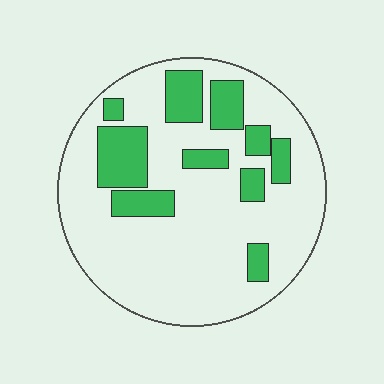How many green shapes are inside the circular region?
10.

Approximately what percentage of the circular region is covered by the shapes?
Approximately 25%.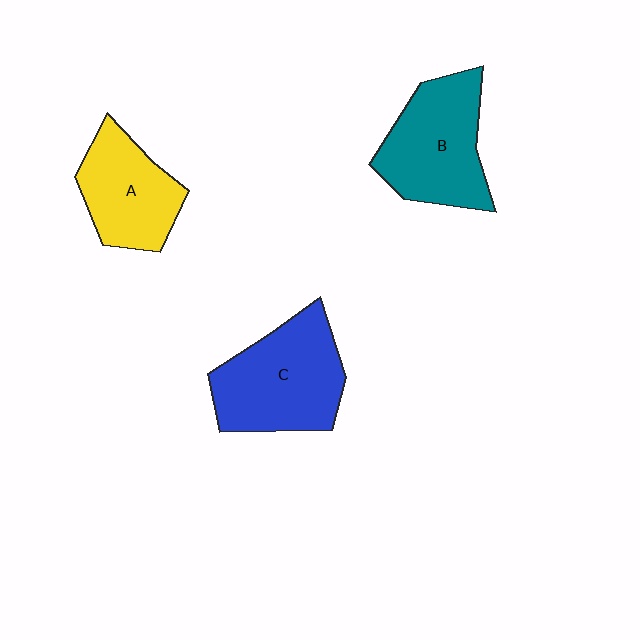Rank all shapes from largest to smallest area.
From largest to smallest: C (blue), B (teal), A (yellow).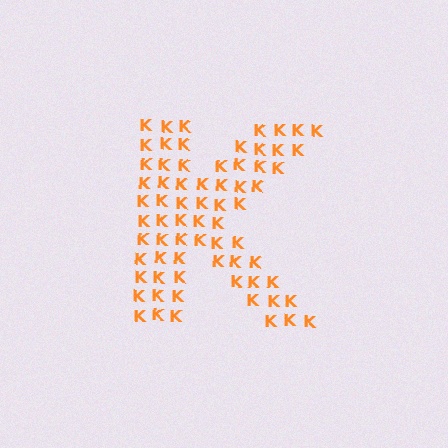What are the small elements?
The small elements are letter K's.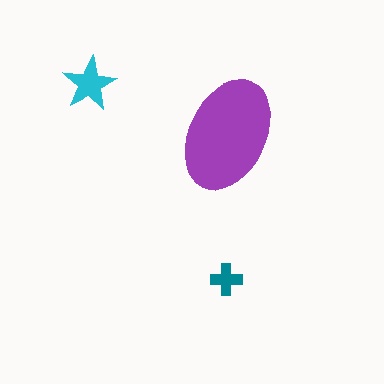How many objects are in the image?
There are 3 objects in the image.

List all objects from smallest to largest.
The teal cross, the cyan star, the purple ellipse.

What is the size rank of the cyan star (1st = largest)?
2nd.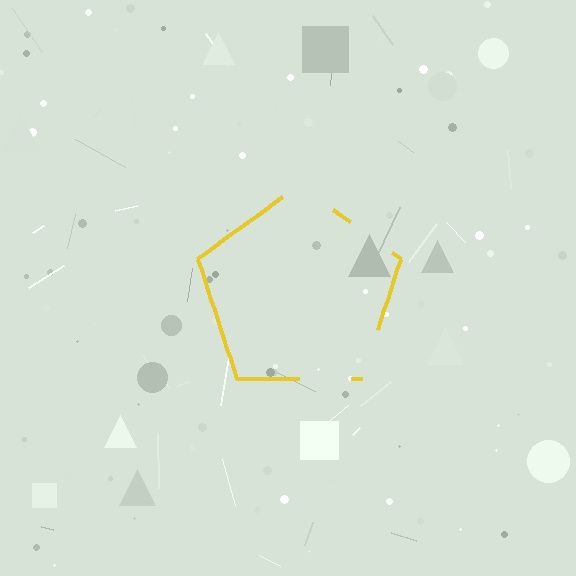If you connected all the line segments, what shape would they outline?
They would outline a pentagon.